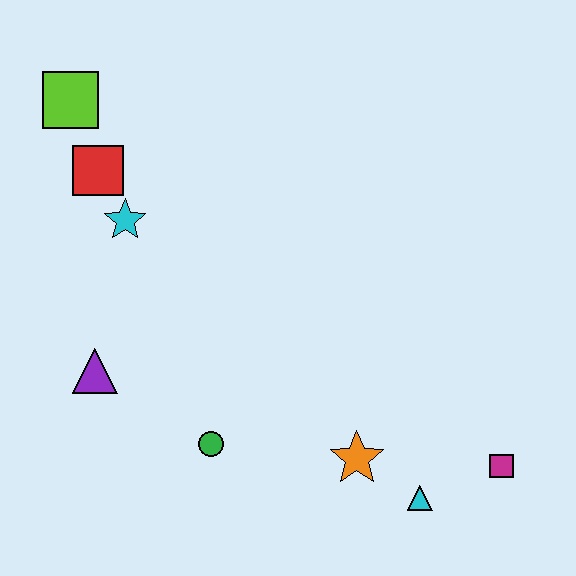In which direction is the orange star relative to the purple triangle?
The orange star is to the right of the purple triangle.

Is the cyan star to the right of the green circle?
No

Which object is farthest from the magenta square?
The lime square is farthest from the magenta square.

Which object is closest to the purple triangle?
The green circle is closest to the purple triangle.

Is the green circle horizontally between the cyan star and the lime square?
No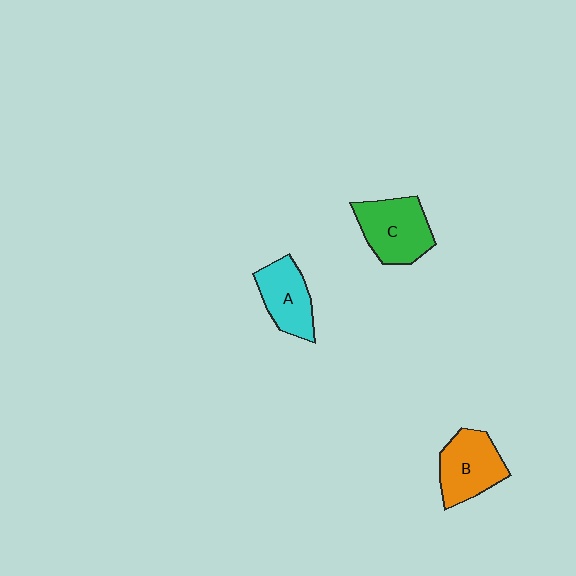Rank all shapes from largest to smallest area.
From largest to smallest: C (green), B (orange), A (cyan).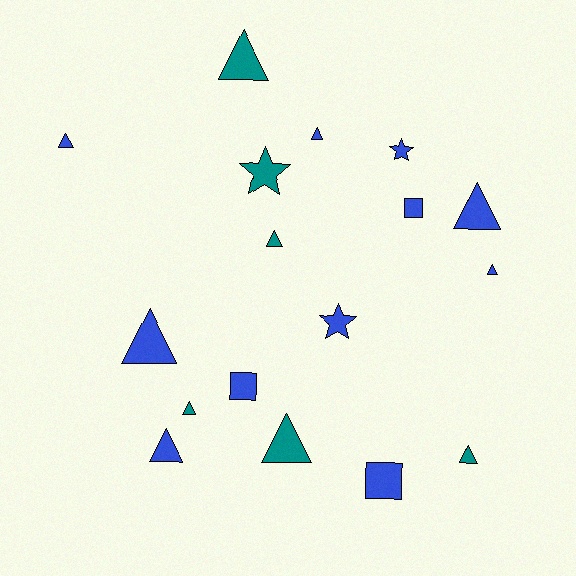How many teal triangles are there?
There are 5 teal triangles.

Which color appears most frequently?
Blue, with 11 objects.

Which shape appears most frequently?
Triangle, with 11 objects.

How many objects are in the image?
There are 17 objects.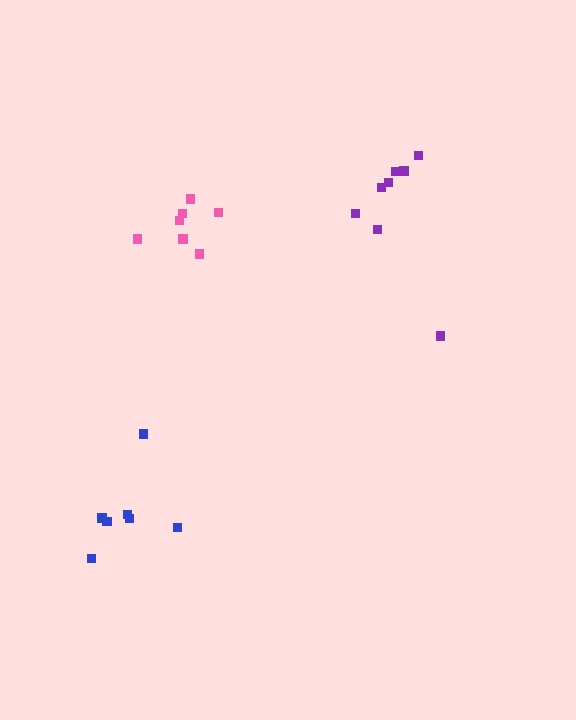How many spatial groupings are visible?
There are 3 spatial groupings.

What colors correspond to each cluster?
The clusters are colored: pink, blue, purple.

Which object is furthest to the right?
The purple cluster is rightmost.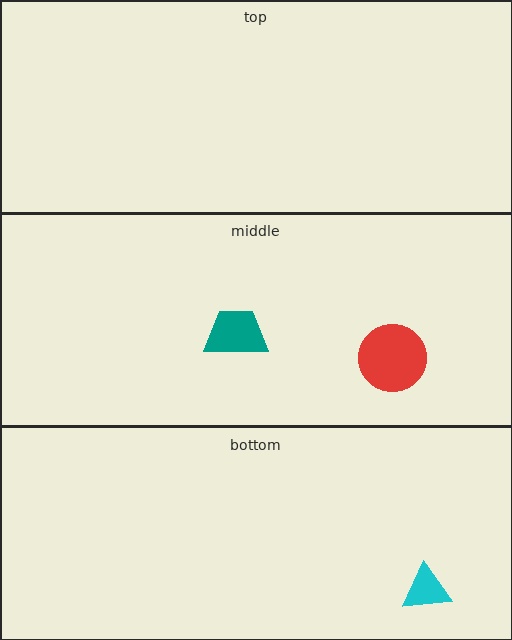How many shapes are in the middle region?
2.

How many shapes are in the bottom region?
1.